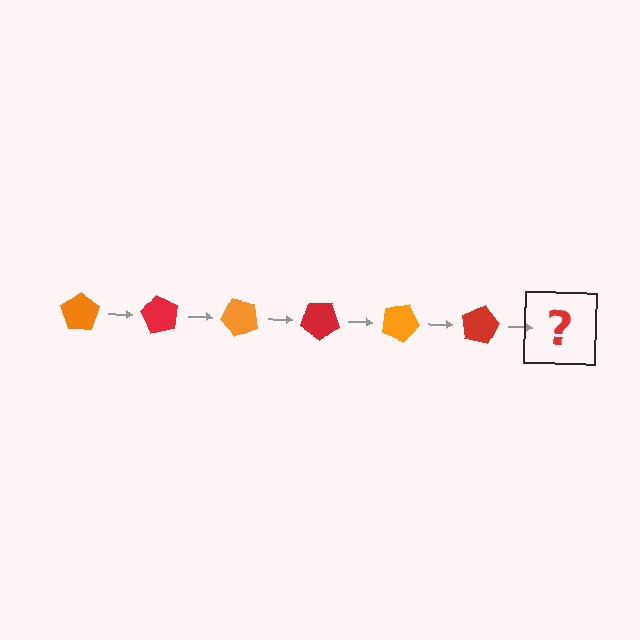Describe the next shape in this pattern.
It should be an orange pentagon, rotated 360 degrees from the start.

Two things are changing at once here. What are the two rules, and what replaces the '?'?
The two rules are that it rotates 60 degrees each step and the color cycles through orange and red. The '?' should be an orange pentagon, rotated 360 degrees from the start.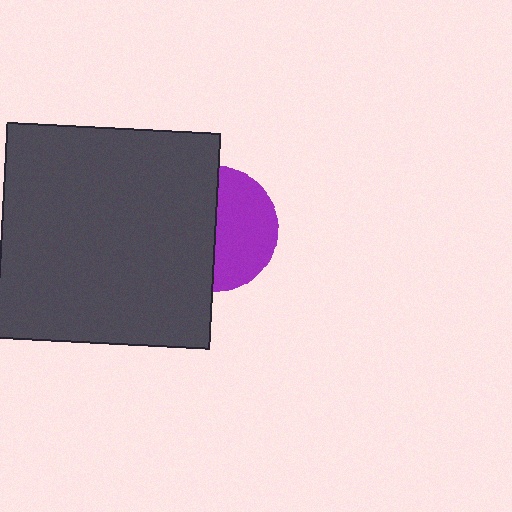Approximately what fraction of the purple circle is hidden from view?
Roughly 52% of the purple circle is hidden behind the dark gray square.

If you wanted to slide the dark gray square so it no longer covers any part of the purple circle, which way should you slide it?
Slide it left — that is the most direct way to separate the two shapes.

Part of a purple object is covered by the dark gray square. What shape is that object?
It is a circle.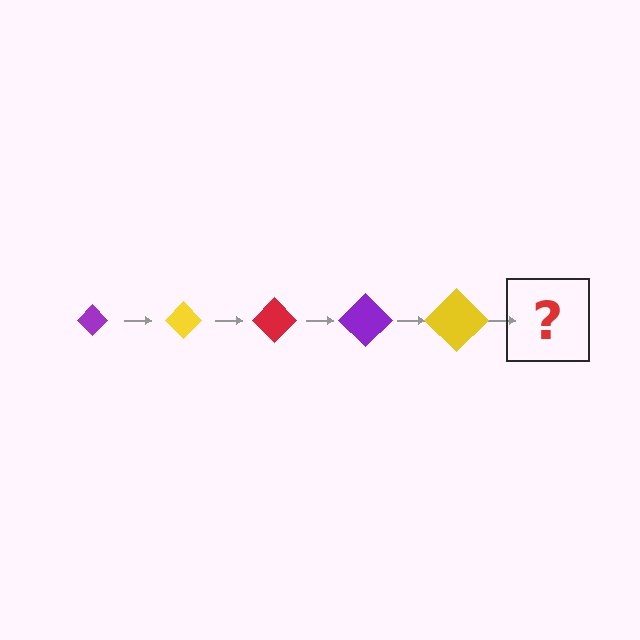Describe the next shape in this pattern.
It should be a red diamond, larger than the previous one.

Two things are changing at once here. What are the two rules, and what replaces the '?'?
The two rules are that the diamond grows larger each step and the color cycles through purple, yellow, and red. The '?' should be a red diamond, larger than the previous one.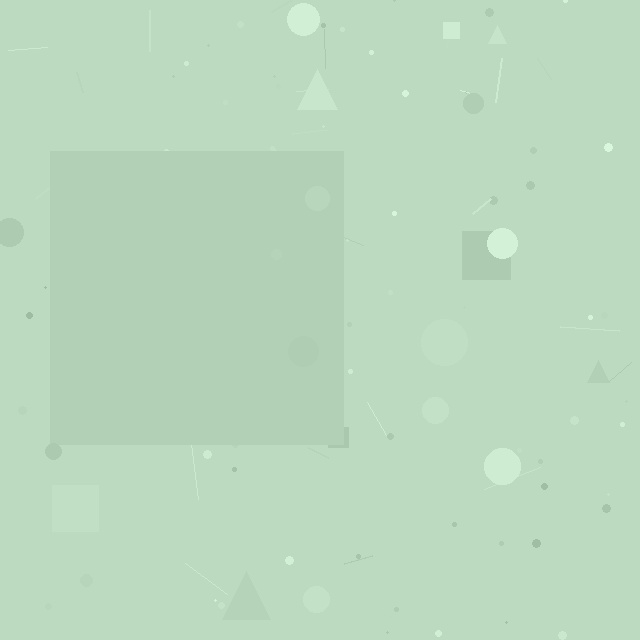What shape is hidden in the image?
A square is hidden in the image.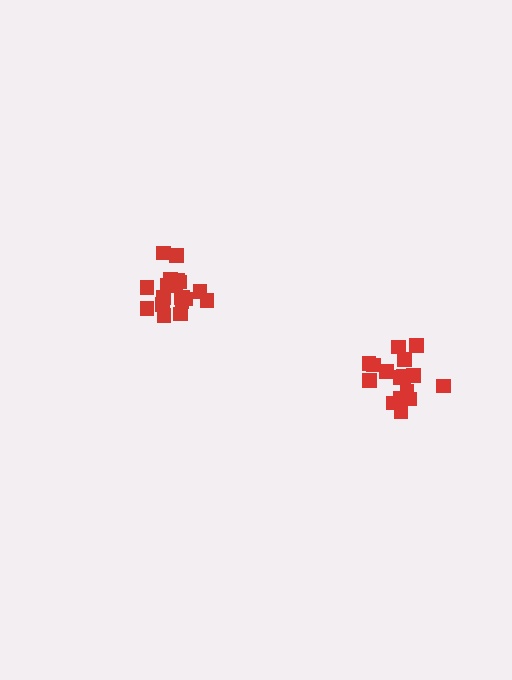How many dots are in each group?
Group 1: 19 dots, Group 2: 17 dots (36 total).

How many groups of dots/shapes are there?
There are 2 groups.